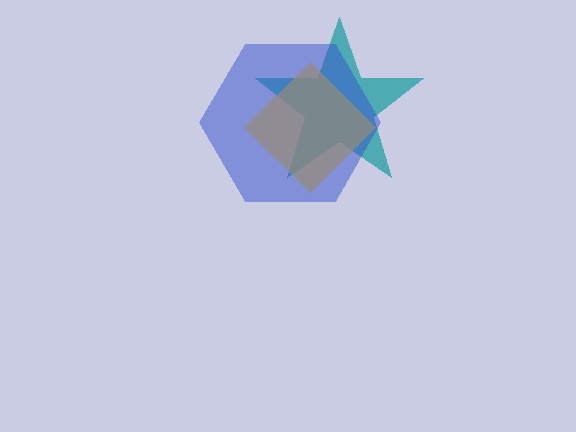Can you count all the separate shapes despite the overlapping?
Yes, there are 3 separate shapes.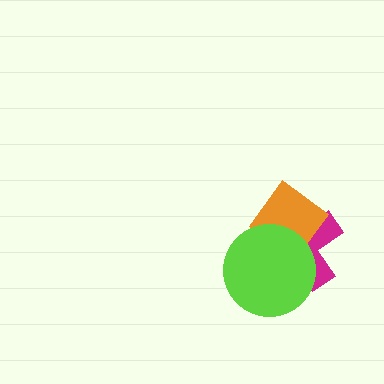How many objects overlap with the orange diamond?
2 objects overlap with the orange diamond.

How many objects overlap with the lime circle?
2 objects overlap with the lime circle.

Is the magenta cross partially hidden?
Yes, it is partially covered by another shape.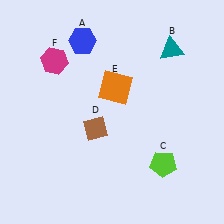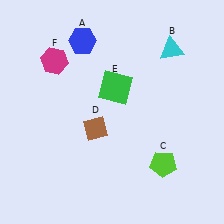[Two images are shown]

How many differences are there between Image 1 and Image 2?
There are 2 differences between the two images.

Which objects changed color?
B changed from teal to cyan. E changed from orange to green.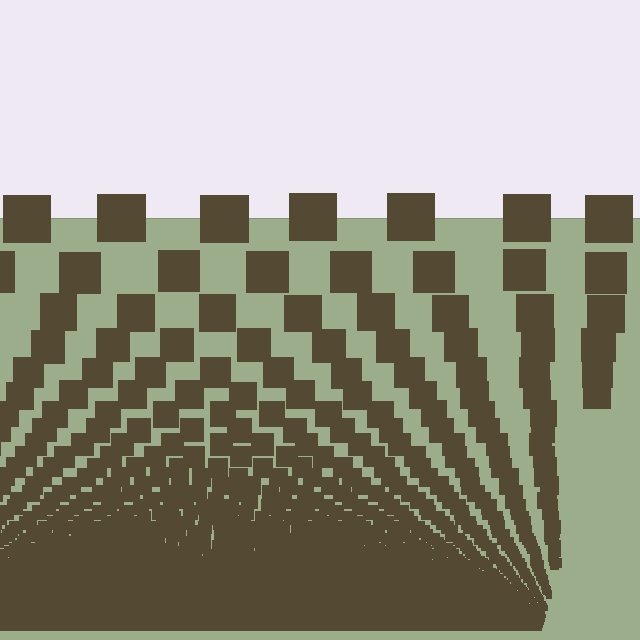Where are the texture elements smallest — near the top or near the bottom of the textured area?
Near the bottom.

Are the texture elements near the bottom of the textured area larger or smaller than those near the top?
Smaller. The gradient is inverted — elements near the bottom are smaller and denser.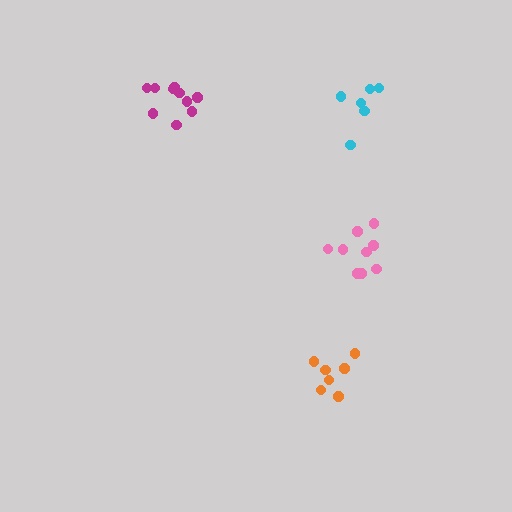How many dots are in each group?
Group 1: 10 dots, Group 2: 7 dots, Group 3: 9 dots, Group 4: 6 dots (32 total).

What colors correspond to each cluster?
The clusters are colored: magenta, orange, pink, cyan.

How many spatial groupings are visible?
There are 4 spatial groupings.